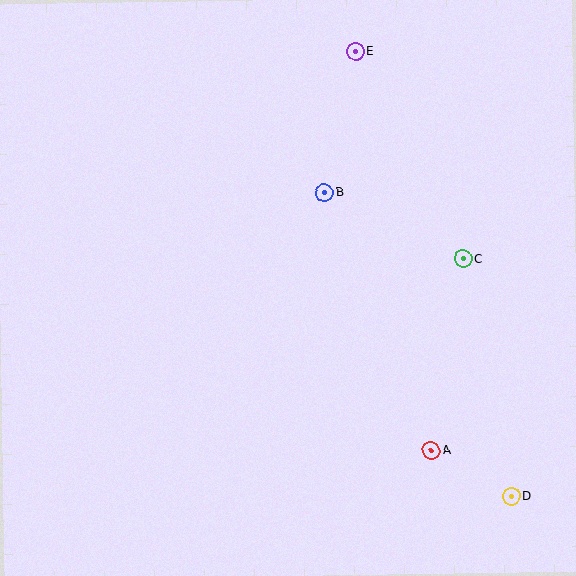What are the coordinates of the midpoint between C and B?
The midpoint between C and B is at (394, 226).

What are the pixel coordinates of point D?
Point D is at (511, 496).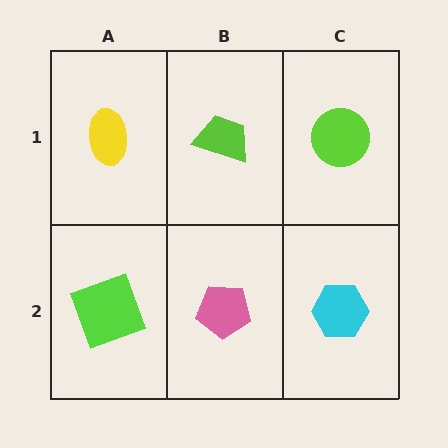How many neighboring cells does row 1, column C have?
2.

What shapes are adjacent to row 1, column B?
A pink pentagon (row 2, column B), a yellow ellipse (row 1, column A), a lime circle (row 1, column C).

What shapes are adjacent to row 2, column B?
A lime trapezoid (row 1, column B), a lime square (row 2, column A), a cyan hexagon (row 2, column C).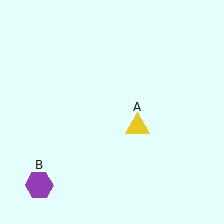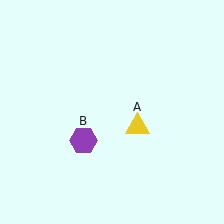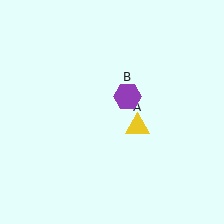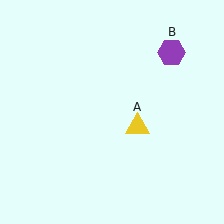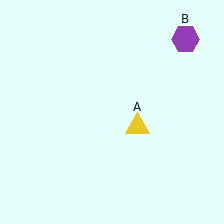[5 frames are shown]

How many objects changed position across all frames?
1 object changed position: purple hexagon (object B).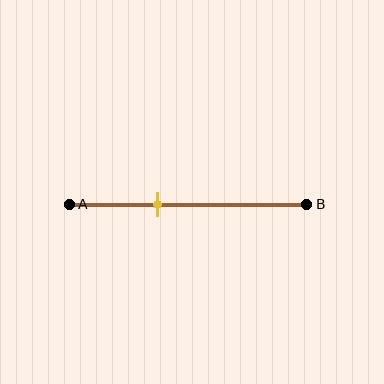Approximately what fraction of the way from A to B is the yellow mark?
The yellow mark is approximately 35% of the way from A to B.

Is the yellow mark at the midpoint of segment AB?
No, the mark is at about 35% from A, not at the 50% midpoint.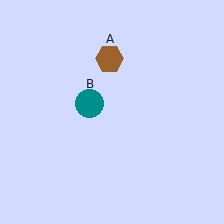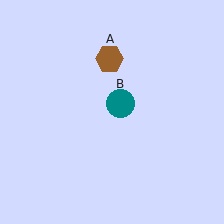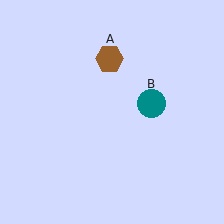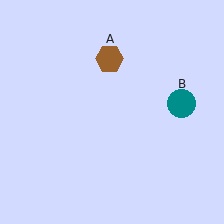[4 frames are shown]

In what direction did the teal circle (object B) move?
The teal circle (object B) moved right.